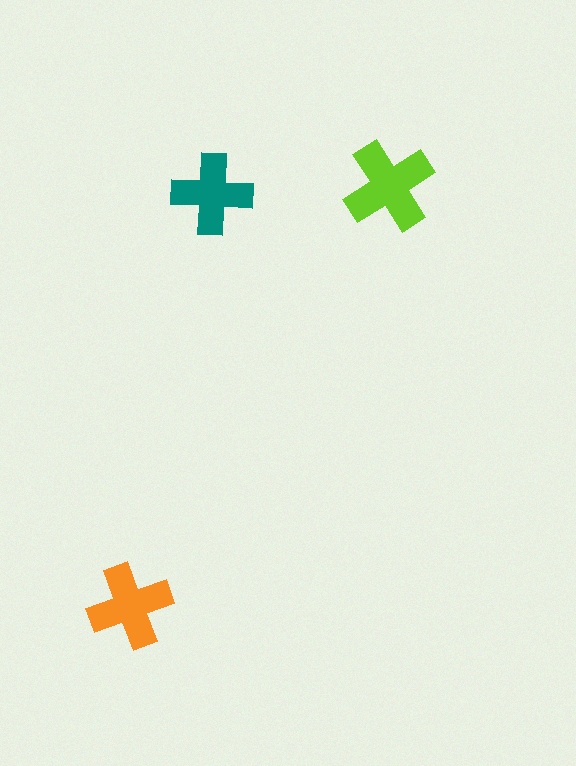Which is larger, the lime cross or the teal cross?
The lime one.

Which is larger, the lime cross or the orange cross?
The lime one.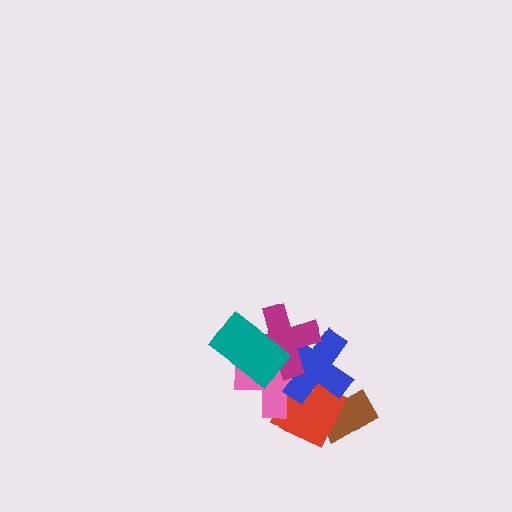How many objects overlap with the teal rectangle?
2 objects overlap with the teal rectangle.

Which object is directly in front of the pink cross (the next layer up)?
The blue cross is directly in front of the pink cross.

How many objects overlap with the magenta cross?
3 objects overlap with the magenta cross.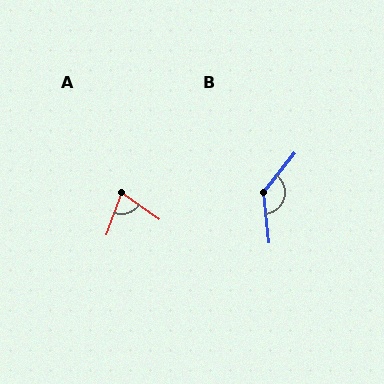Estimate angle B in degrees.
Approximately 135 degrees.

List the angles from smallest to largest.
A (75°), B (135°).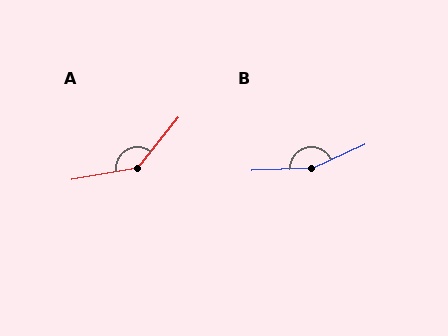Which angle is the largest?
B, at approximately 158 degrees.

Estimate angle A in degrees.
Approximately 138 degrees.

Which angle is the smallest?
A, at approximately 138 degrees.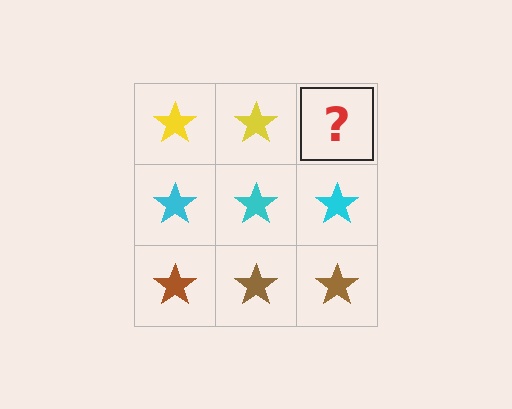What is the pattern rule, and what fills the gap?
The rule is that each row has a consistent color. The gap should be filled with a yellow star.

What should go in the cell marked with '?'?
The missing cell should contain a yellow star.